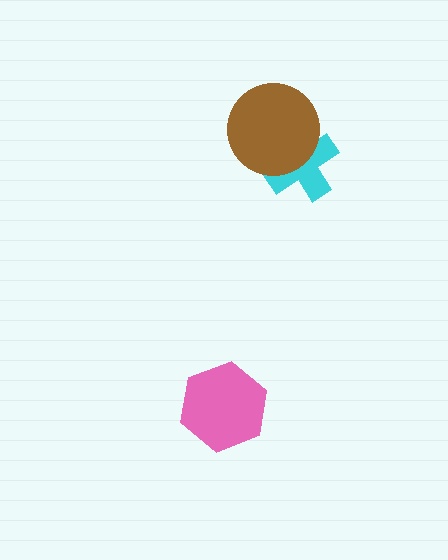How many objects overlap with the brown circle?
1 object overlaps with the brown circle.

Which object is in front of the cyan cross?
The brown circle is in front of the cyan cross.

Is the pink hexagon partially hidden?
No, no other shape covers it.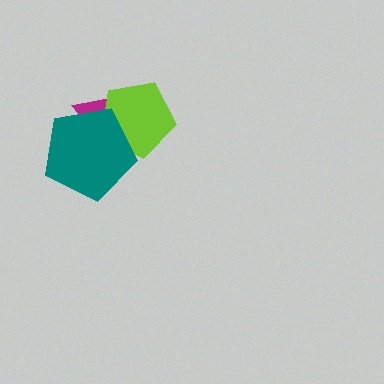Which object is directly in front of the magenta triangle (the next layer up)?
The lime pentagon is directly in front of the magenta triangle.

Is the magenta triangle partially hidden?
Yes, it is partially covered by another shape.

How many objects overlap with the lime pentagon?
2 objects overlap with the lime pentagon.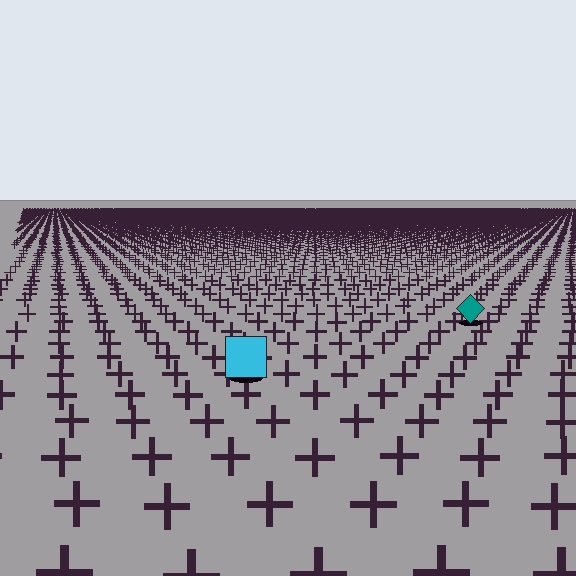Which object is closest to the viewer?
The cyan square is closest. The texture marks near it are larger and more spread out.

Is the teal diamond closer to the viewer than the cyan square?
No. The cyan square is closer — you can tell from the texture gradient: the ground texture is coarser near it.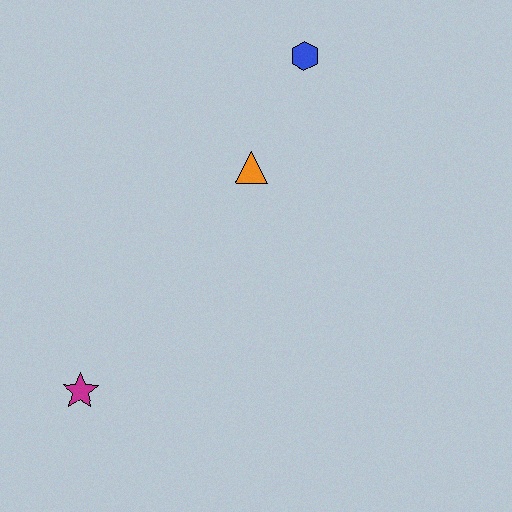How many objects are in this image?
There are 3 objects.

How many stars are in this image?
There is 1 star.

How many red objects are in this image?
There are no red objects.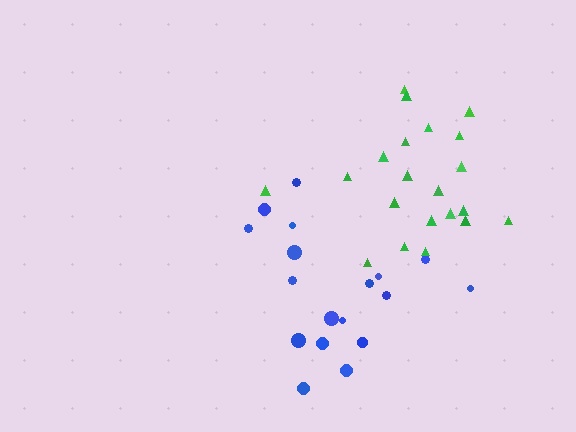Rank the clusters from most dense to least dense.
green, blue.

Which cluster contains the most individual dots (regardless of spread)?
Green (21).